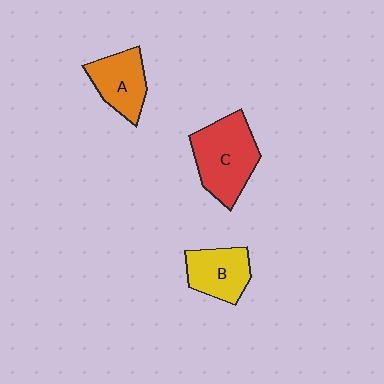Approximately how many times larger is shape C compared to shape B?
Approximately 1.5 times.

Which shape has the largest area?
Shape C (red).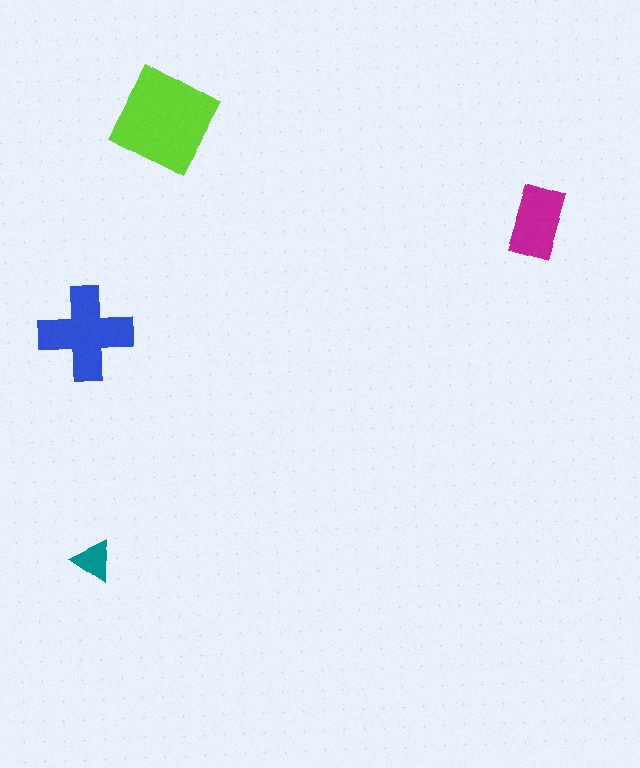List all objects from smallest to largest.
The teal triangle, the magenta rectangle, the blue cross, the lime diamond.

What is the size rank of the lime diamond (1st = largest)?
1st.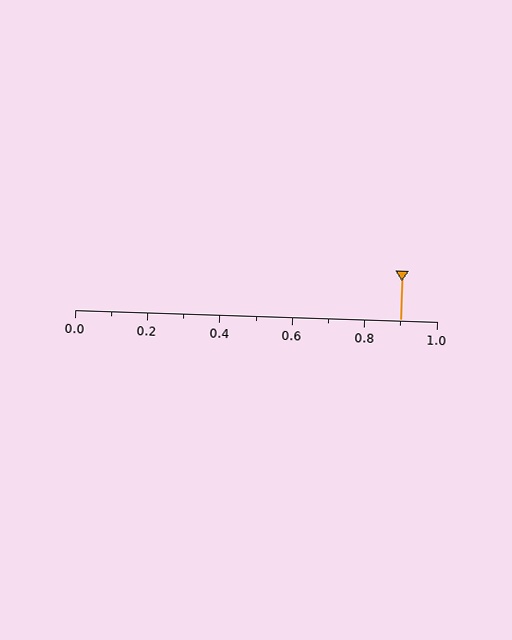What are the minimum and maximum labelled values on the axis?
The axis runs from 0.0 to 1.0.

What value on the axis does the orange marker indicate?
The marker indicates approximately 0.9.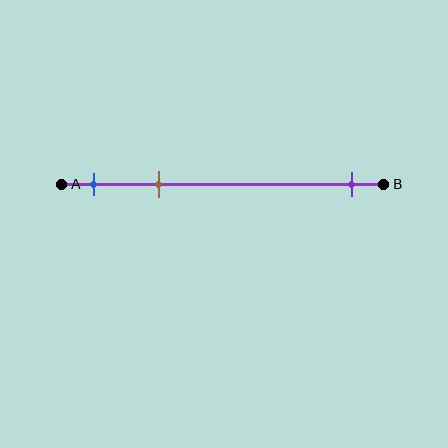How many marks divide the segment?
There are 3 marks dividing the segment.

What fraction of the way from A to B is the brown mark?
The brown mark is approximately 30% (0.3) of the way from A to B.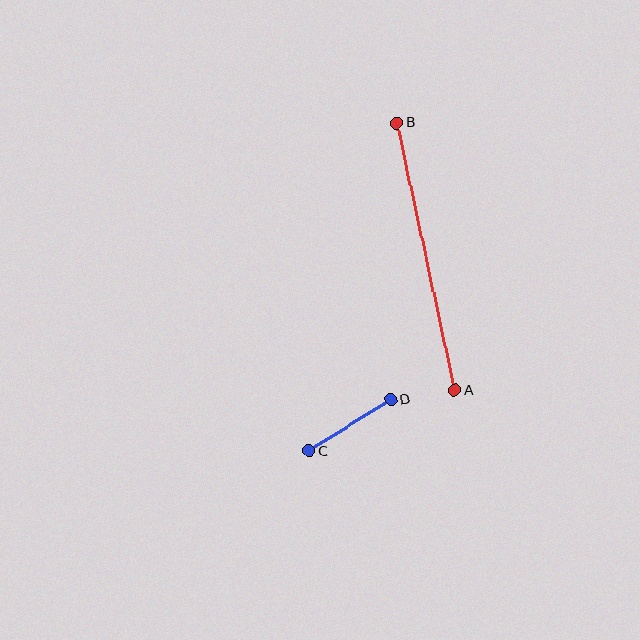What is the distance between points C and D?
The distance is approximately 96 pixels.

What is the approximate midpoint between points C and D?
The midpoint is at approximately (350, 425) pixels.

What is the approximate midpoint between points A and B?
The midpoint is at approximately (426, 257) pixels.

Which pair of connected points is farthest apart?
Points A and B are farthest apart.